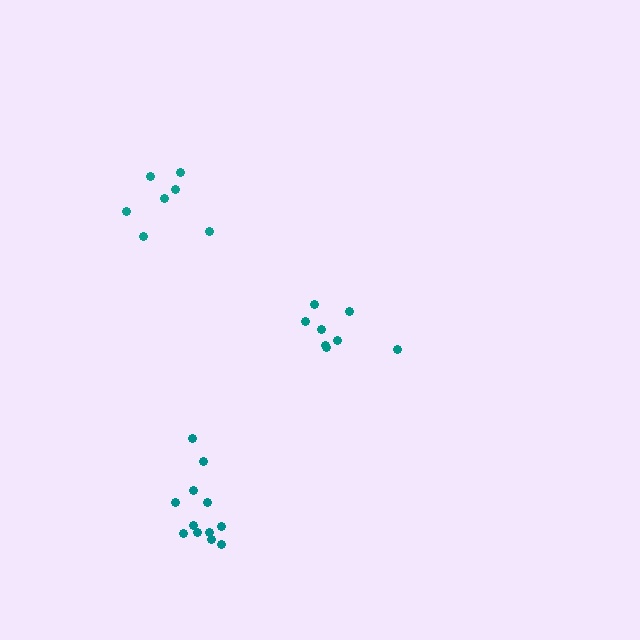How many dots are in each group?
Group 1: 7 dots, Group 2: 8 dots, Group 3: 12 dots (27 total).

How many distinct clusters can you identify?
There are 3 distinct clusters.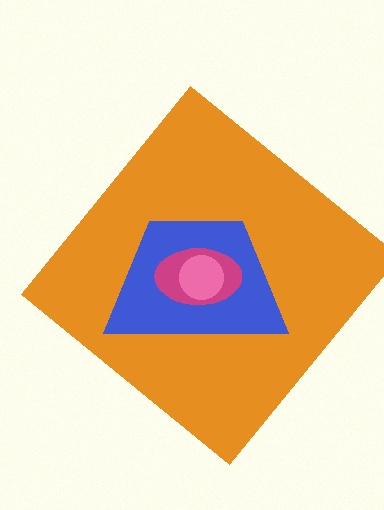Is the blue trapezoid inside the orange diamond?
Yes.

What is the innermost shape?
The pink circle.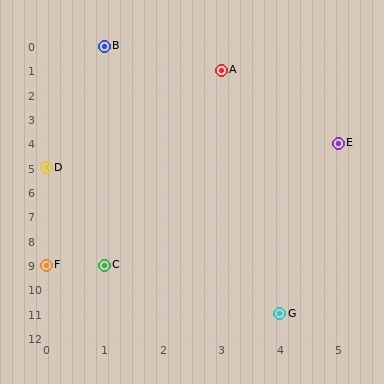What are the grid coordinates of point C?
Point C is at grid coordinates (1, 9).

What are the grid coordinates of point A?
Point A is at grid coordinates (3, 1).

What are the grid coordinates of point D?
Point D is at grid coordinates (0, 5).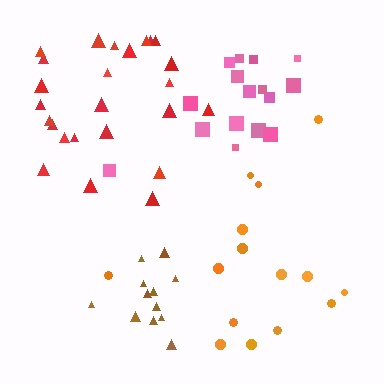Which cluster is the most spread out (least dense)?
Orange.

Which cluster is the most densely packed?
Brown.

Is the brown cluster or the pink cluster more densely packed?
Brown.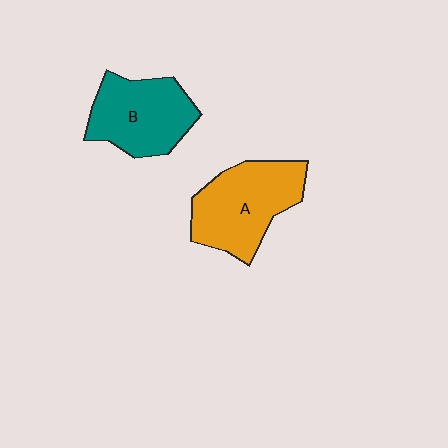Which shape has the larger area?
Shape A (orange).